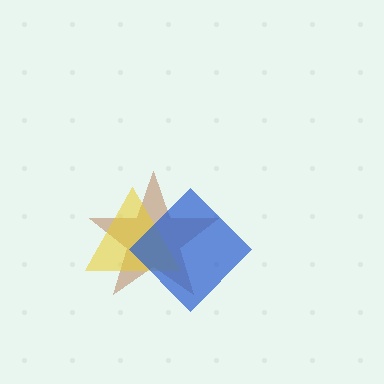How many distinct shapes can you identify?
There are 3 distinct shapes: a brown star, a yellow triangle, a blue diamond.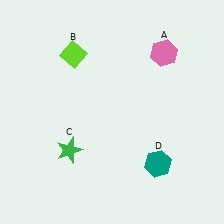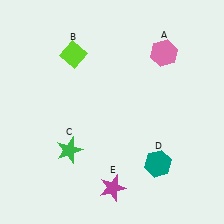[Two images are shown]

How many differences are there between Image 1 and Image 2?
There is 1 difference between the two images.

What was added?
A magenta star (E) was added in Image 2.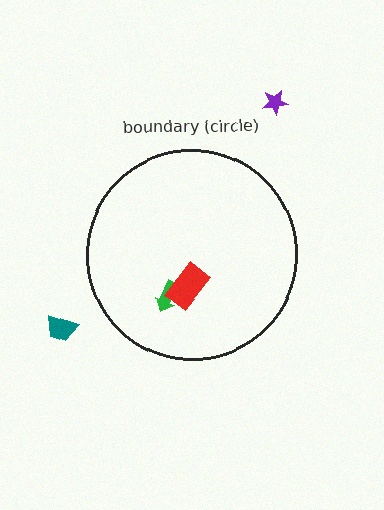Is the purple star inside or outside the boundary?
Outside.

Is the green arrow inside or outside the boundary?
Inside.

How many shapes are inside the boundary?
2 inside, 2 outside.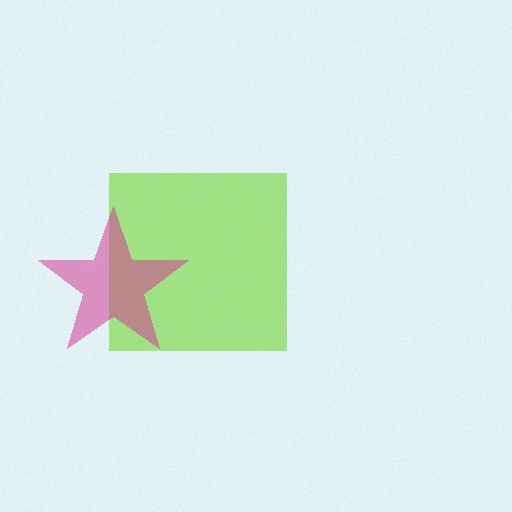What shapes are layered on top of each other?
The layered shapes are: a lime square, a magenta star.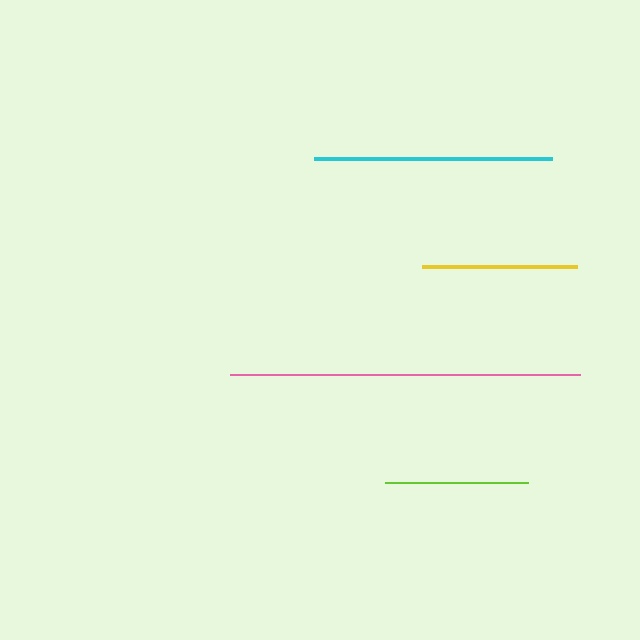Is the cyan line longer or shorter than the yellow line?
The cyan line is longer than the yellow line.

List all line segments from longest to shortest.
From longest to shortest: pink, cyan, yellow, lime.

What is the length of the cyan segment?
The cyan segment is approximately 237 pixels long.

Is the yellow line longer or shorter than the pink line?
The pink line is longer than the yellow line.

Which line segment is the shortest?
The lime line is the shortest at approximately 143 pixels.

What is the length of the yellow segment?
The yellow segment is approximately 155 pixels long.